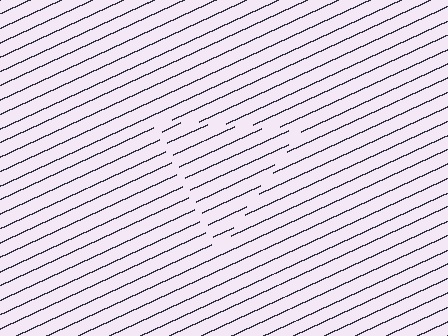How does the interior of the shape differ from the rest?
The interior of the shape contains the same grating, shifted by half a period — the contour is defined by the phase discontinuity where line-ends from the inner and outer gratings abut.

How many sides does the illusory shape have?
3 sides — the line-ends trace a triangle.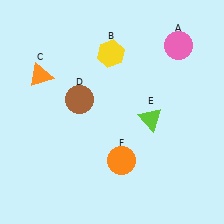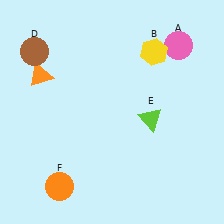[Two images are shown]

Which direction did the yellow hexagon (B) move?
The yellow hexagon (B) moved right.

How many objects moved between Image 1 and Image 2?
3 objects moved between the two images.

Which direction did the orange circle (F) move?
The orange circle (F) moved left.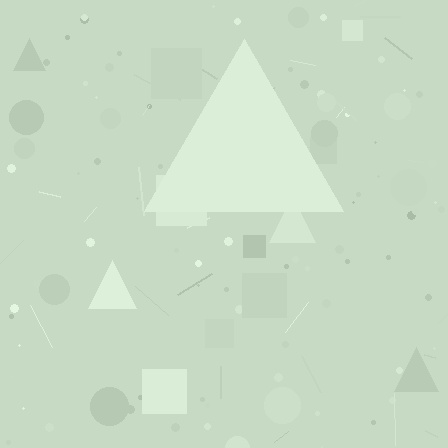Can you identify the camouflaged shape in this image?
The camouflaged shape is a triangle.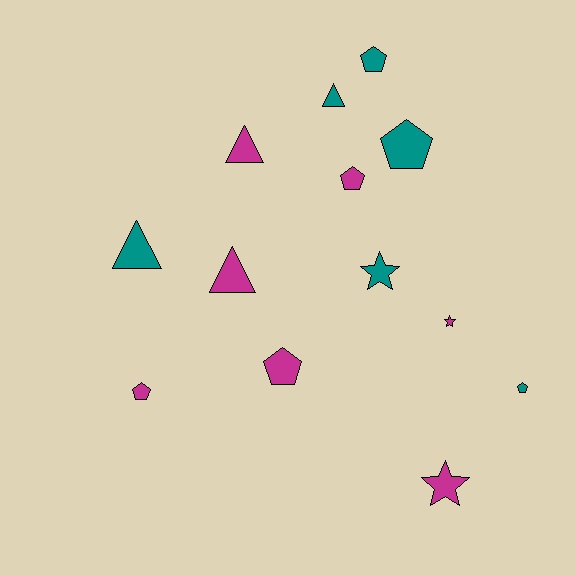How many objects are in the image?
There are 13 objects.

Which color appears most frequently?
Magenta, with 7 objects.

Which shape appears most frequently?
Pentagon, with 6 objects.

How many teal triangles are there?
There are 2 teal triangles.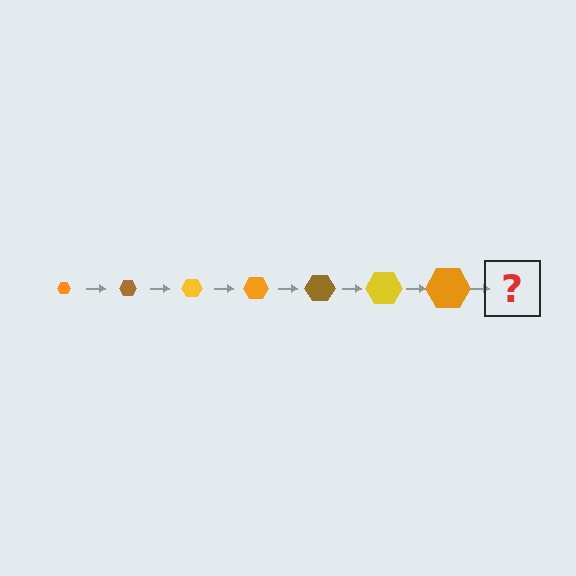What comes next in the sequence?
The next element should be a brown hexagon, larger than the previous one.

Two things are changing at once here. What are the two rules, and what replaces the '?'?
The two rules are that the hexagon grows larger each step and the color cycles through orange, brown, and yellow. The '?' should be a brown hexagon, larger than the previous one.